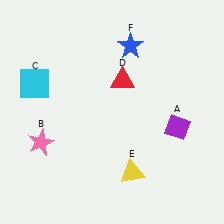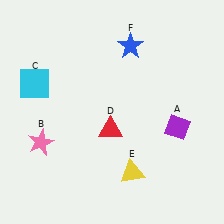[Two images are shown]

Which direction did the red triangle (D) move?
The red triangle (D) moved down.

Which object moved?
The red triangle (D) moved down.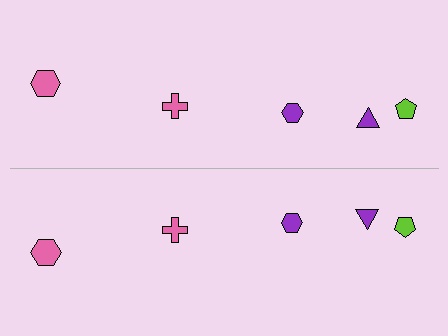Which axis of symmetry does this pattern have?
The pattern has a horizontal axis of symmetry running through the center of the image.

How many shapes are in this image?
There are 10 shapes in this image.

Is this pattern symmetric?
Yes, this pattern has bilateral (reflection) symmetry.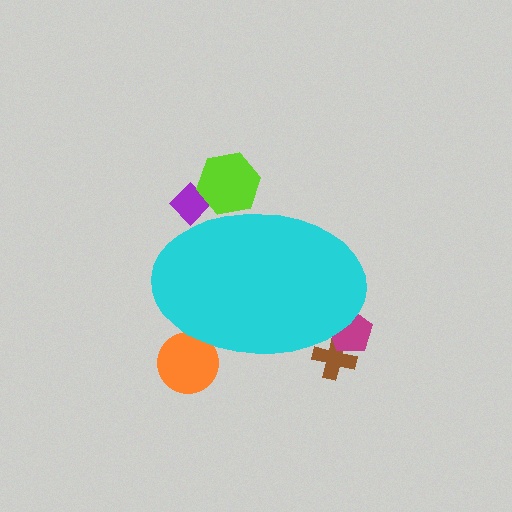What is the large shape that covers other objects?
A cyan ellipse.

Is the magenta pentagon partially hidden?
Yes, the magenta pentagon is partially hidden behind the cyan ellipse.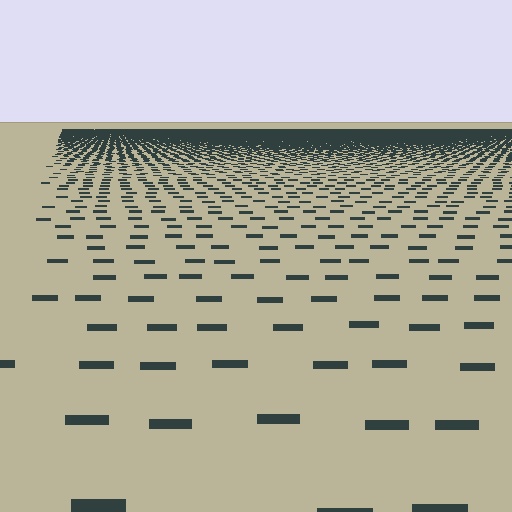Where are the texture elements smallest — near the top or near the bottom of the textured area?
Near the top.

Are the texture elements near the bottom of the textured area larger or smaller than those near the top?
Larger. Near the bottom, elements are closer to the viewer and appear at a bigger on-screen size.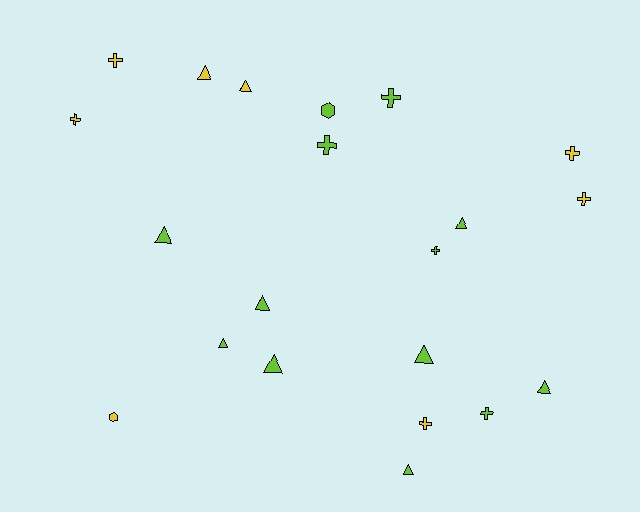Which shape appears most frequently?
Triangle, with 10 objects.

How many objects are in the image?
There are 21 objects.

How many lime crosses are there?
There are 4 lime crosses.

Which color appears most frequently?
Lime, with 13 objects.